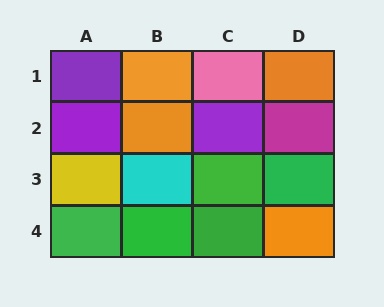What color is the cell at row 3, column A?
Yellow.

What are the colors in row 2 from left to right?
Purple, orange, purple, magenta.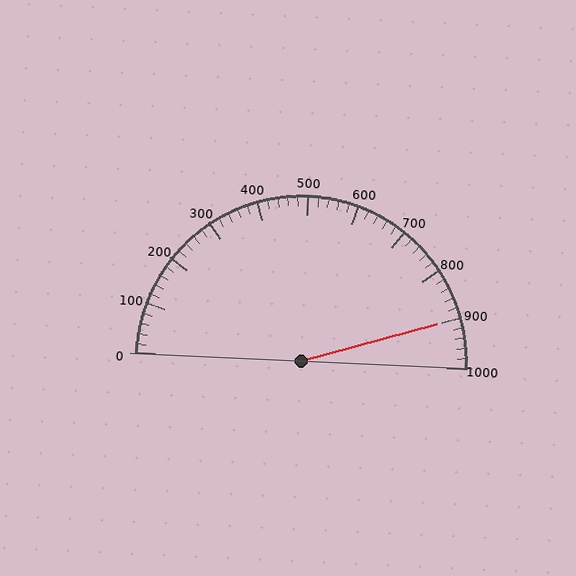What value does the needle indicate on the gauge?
The needle indicates approximately 900.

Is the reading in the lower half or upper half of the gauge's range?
The reading is in the upper half of the range (0 to 1000).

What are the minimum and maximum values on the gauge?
The gauge ranges from 0 to 1000.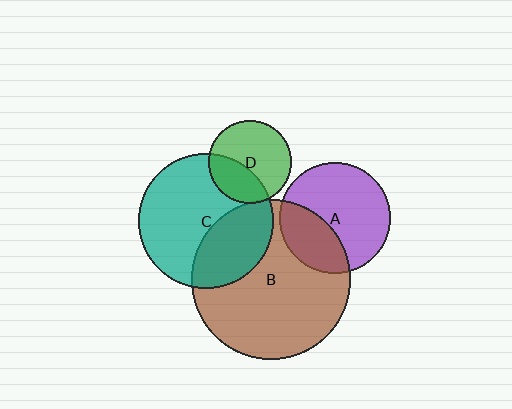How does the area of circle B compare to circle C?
Approximately 1.4 times.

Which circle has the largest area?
Circle B (brown).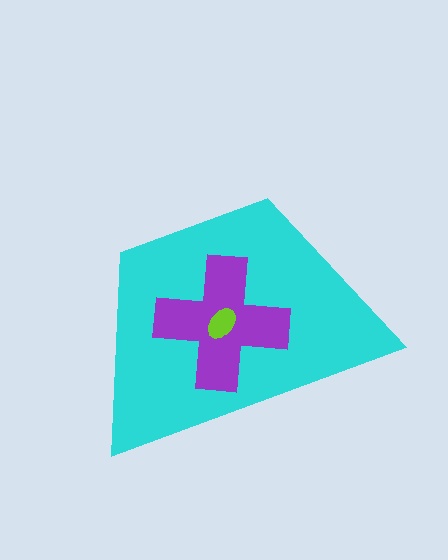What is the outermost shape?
The cyan trapezoid.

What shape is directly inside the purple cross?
The lime ellipse.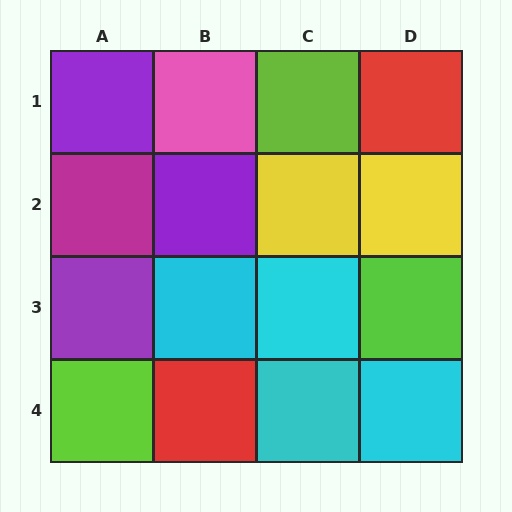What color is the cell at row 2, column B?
Purple.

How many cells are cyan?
4 cells are cyan.